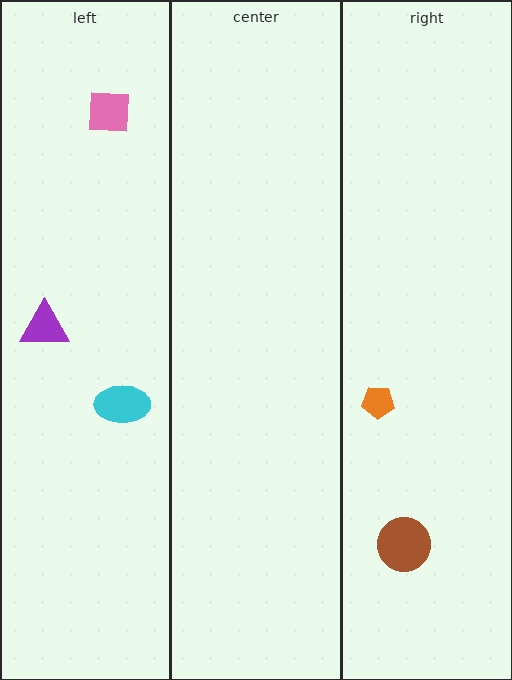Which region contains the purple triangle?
The left region.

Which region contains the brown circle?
The right region.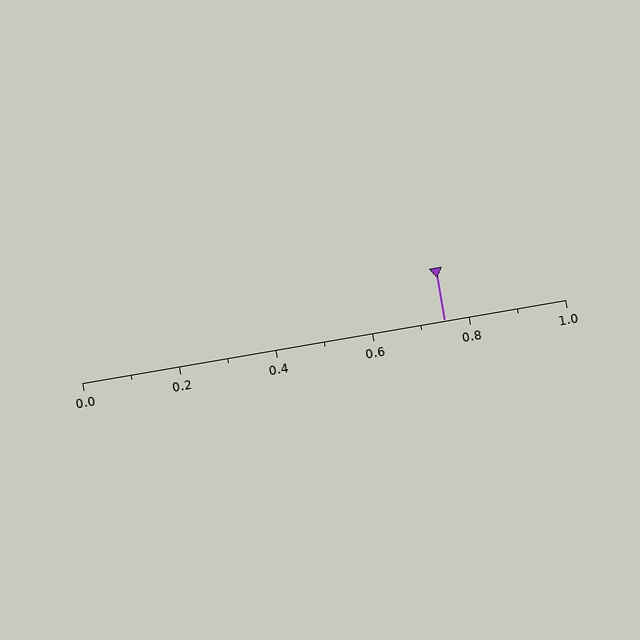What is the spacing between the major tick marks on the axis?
The major ticks are spaced 0.2 apart.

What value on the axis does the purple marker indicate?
The marker indicates approximately 0.75.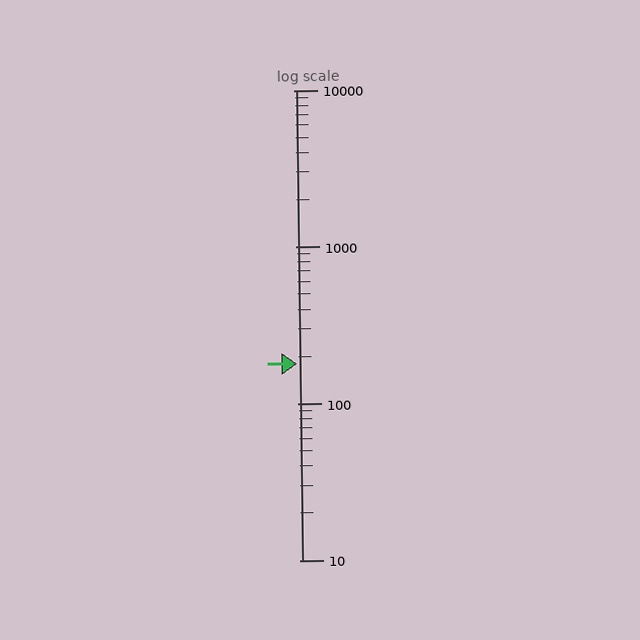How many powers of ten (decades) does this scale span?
The scale spans 3 decades, from 10 to 10000.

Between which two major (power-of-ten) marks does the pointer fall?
The pointer is between 100 and 1000.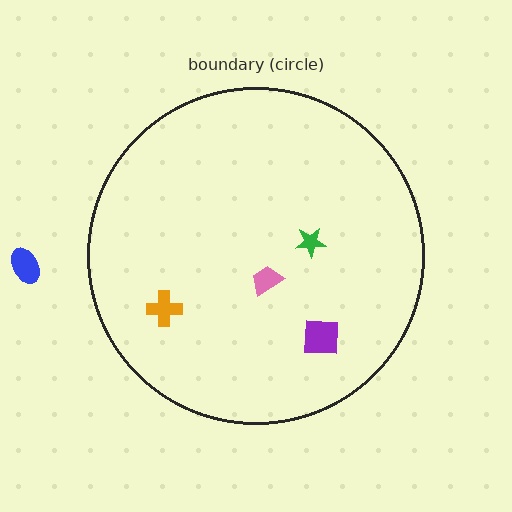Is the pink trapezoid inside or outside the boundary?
Inside.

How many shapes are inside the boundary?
4 inside, 1 outside.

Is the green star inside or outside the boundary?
Inside.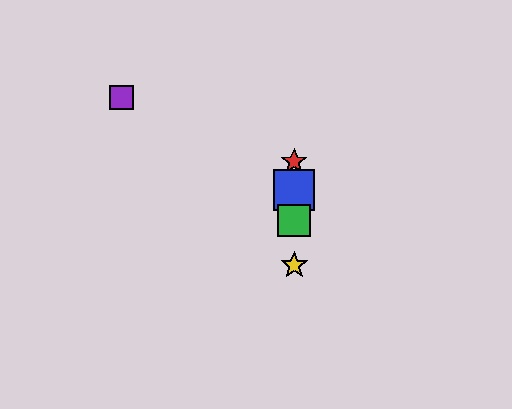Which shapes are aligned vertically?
The red star, the blue square, the green square, the yellow star are aligned vertically.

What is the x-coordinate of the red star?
The red star is at x≈294.